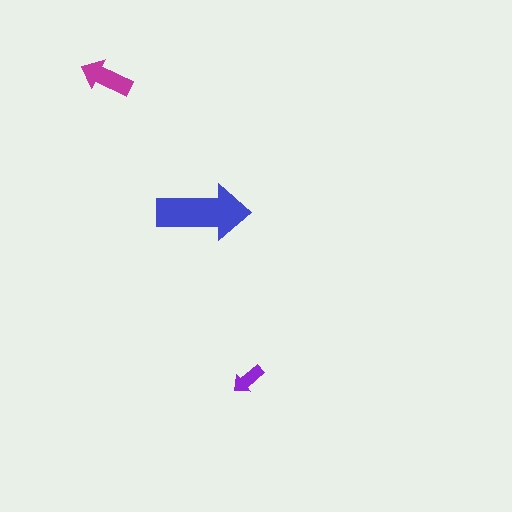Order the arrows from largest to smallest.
the blue one, the magenta one, the purple one.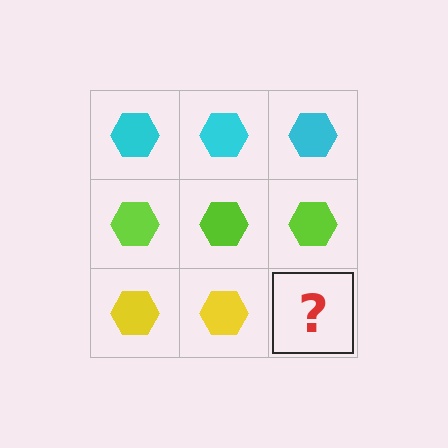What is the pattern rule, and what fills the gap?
The rule is that each row has a consistent color. The gap should be filled with a yellow hexagon.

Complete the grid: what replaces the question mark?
The question mark should be replaced with a yellow hexagon.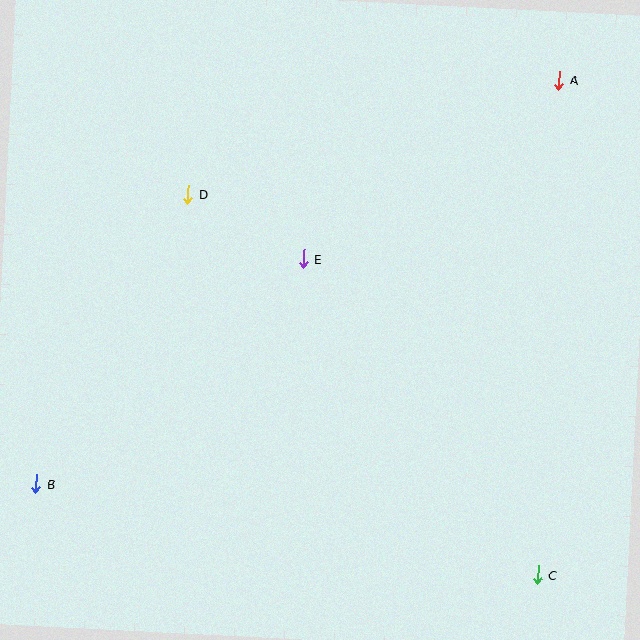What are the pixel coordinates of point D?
Point D is at (188, 194).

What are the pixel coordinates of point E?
Point E is at (303, 259).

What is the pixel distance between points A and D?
The distance between A and D is 389 pixels.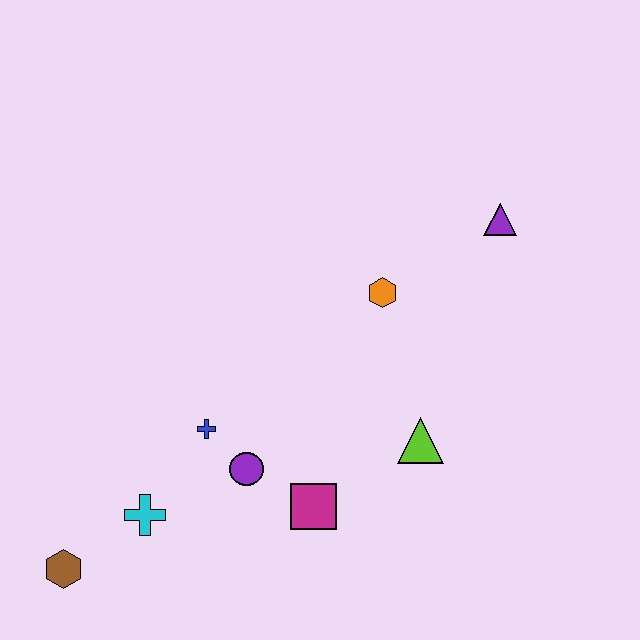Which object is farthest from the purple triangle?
The brown hexagon is farthest from the purple triangle.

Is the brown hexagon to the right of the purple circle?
No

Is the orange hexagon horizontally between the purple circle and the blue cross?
No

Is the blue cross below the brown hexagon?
No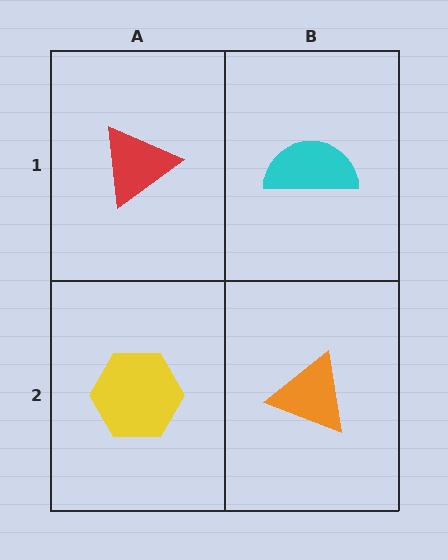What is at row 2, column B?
An orange triangle.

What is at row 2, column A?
A yellow hexagon.